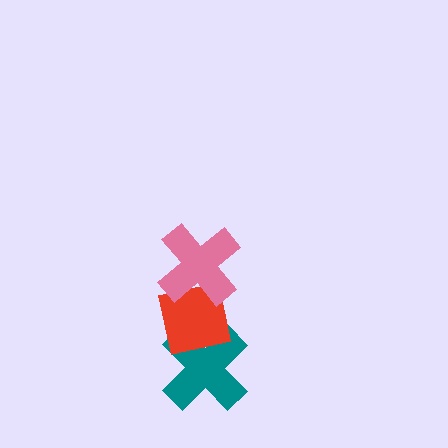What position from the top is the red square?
The red square is 2nd from the top.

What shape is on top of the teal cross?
The red square is on top of the teal cross.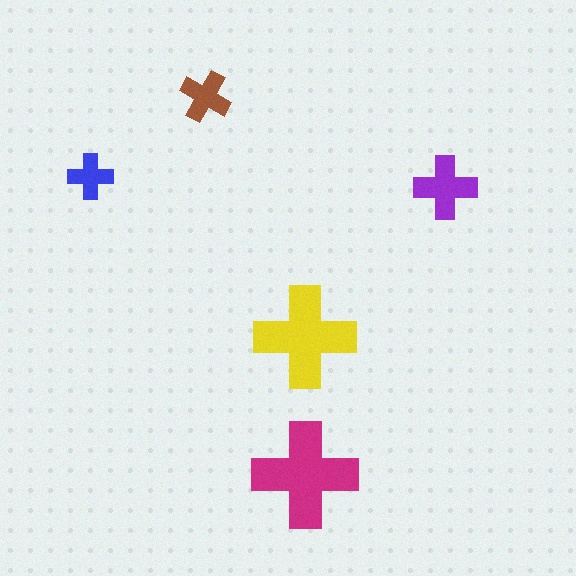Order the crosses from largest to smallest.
the magenta one, the yellow one, the purple one, the brown one, the blue one.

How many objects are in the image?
There are 5 objects in the image.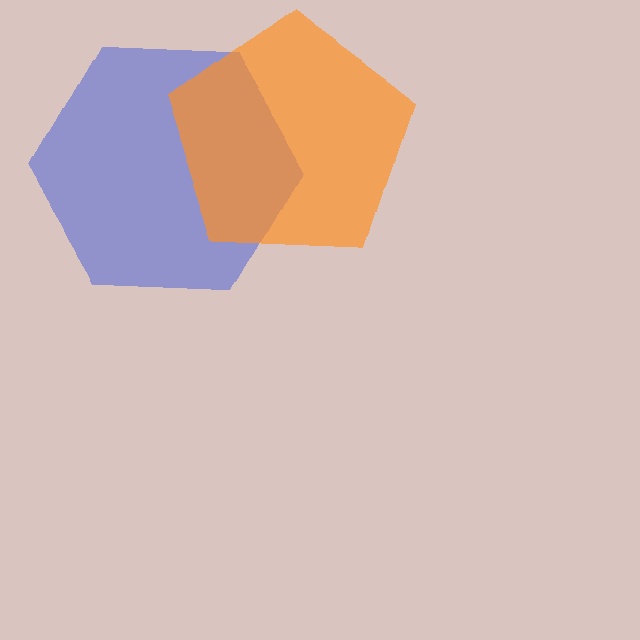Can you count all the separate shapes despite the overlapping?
Yes, there are 2 separate shapes.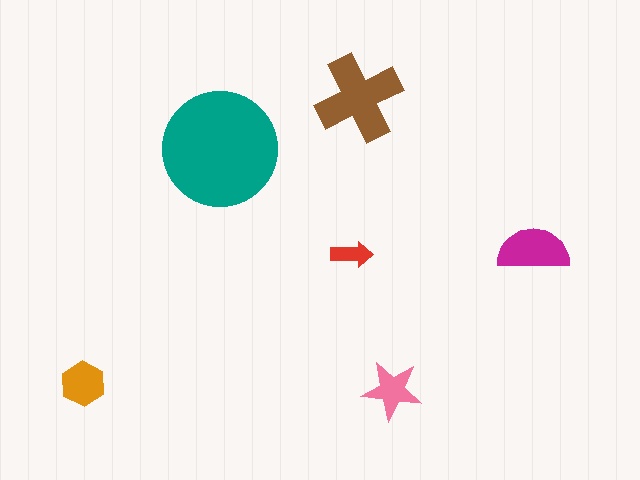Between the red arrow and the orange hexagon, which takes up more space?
The orange hexagon.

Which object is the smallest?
The red arrow.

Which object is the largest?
The teal circle.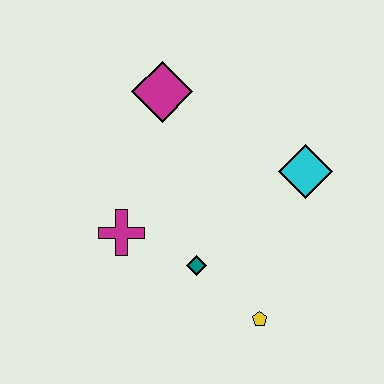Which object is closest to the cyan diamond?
The teal diamond is closest to the cyan diamond.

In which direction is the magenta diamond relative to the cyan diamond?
The magenta diamond is to the left of the cyan diamond.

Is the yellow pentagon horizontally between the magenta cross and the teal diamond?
No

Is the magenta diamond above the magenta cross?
Yes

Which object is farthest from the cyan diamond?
The magenta cross is farthest from the cyan diamond.